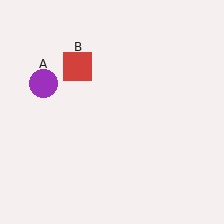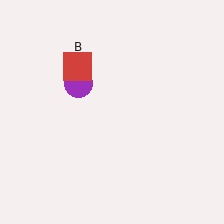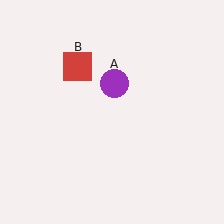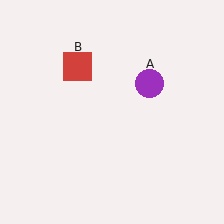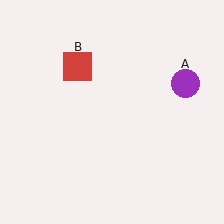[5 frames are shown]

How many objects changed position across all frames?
1 object changed position: purple circle (object A).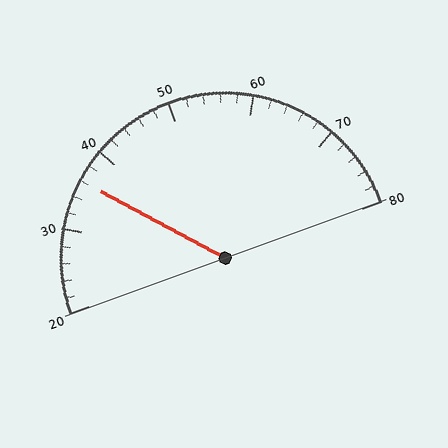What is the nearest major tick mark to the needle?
The nearest major tick mark is 40.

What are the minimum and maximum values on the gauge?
The gauge ranges from 20 to 80.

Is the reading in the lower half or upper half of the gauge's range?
The reading is in the lower half of the range (20 to 80).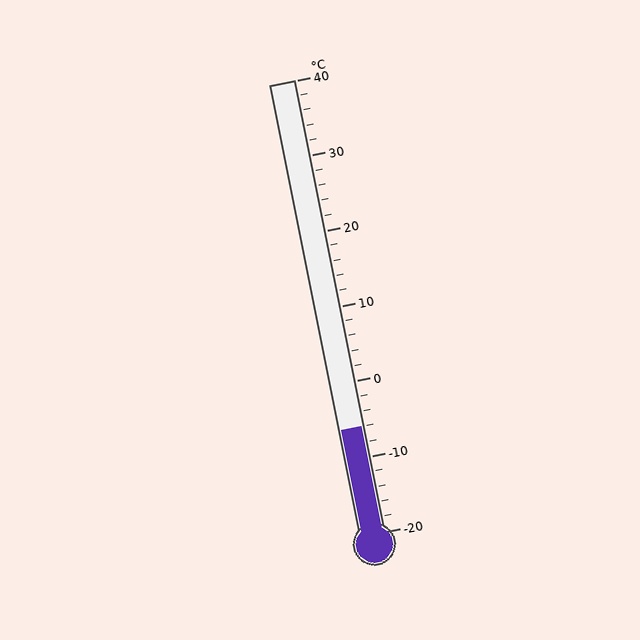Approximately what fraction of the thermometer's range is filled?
The thermometer is filled to approximately 25% of its range.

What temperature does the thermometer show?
The thermometer shows approximately -6°C.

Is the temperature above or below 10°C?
The temperature is below 10°C.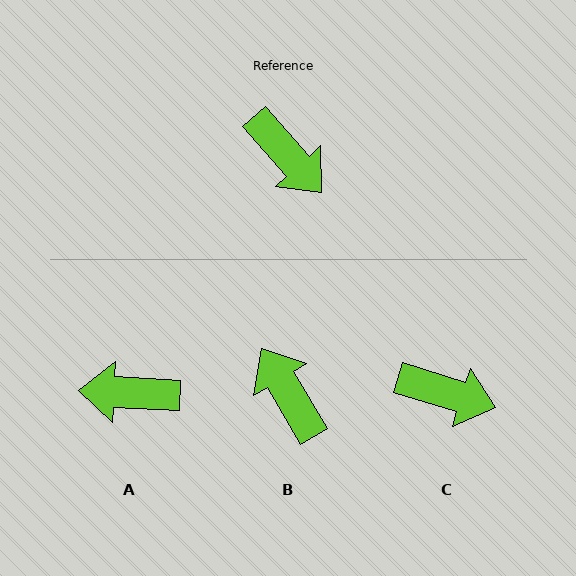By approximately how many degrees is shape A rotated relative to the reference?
Approximately 134 degrees clockwise.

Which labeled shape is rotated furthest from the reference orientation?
B, about 169 degrees away.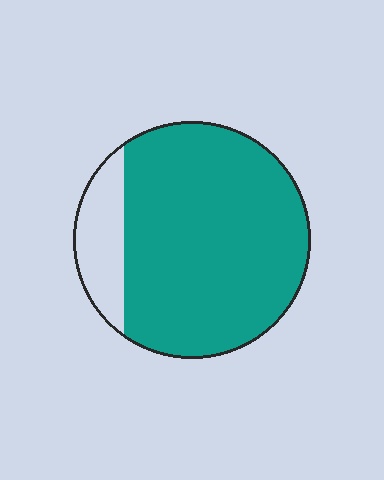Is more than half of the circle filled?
Yes.